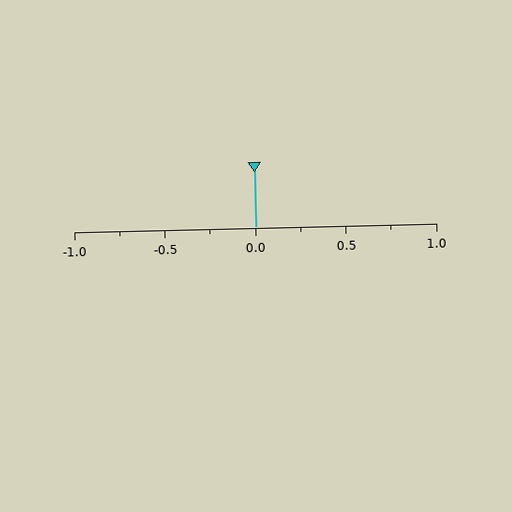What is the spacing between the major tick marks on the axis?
The major ticks are spaced 0.5 apart.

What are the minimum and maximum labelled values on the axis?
The axis runs from -1.0 to 1.0.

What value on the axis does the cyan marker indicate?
The marker indicates approximately 0.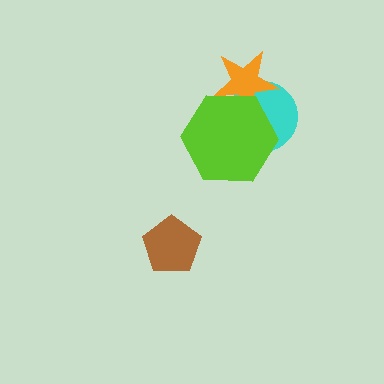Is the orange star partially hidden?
Yes, it is partially covered by another shape.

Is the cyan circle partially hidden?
Yes, it is partially covered by another shape.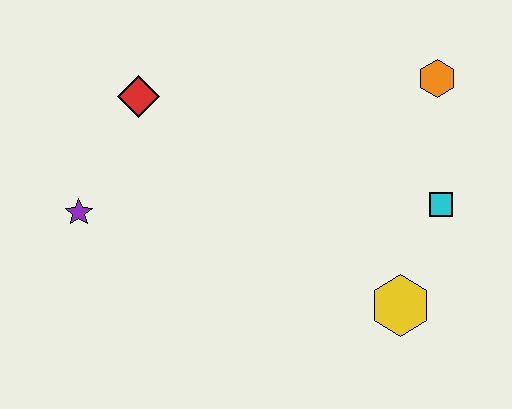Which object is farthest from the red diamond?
The yellow hexagon is farthest from the red diamond.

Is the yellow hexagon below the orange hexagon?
Yes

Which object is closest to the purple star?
The red diamond is closest to the purple star.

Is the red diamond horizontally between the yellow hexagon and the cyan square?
No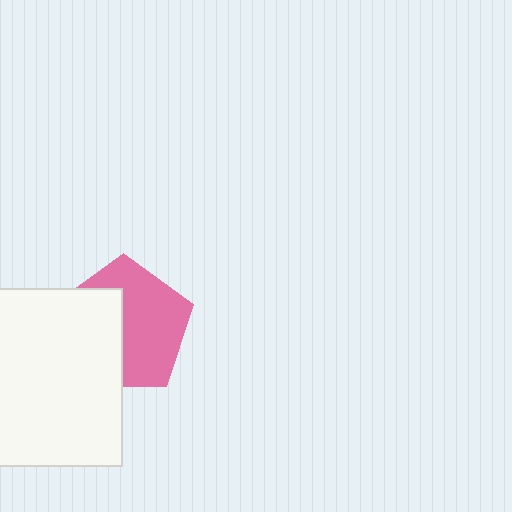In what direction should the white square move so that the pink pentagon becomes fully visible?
The white square should move left. That is the shortest direction to clear the overlap and leave the pink pentagon fully visible.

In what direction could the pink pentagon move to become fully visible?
The pink pentagon could move right. That would shift it out from behind the white square entirely.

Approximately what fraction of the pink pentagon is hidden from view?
Roughly 44% of the pink pentagon is hidden behind the white square.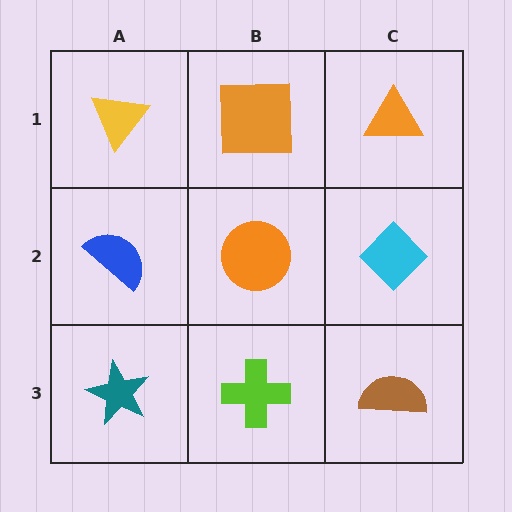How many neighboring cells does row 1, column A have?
2.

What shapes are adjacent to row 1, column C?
A cyan diamond (row 2, column C), an orange square (row 1, column B).